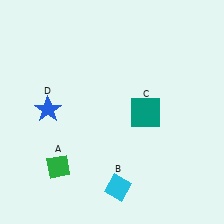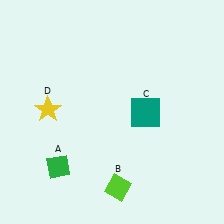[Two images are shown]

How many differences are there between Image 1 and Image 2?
There are 2 differences between the two images.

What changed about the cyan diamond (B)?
In Image 1, B is cyan. In Image 2, it changed to lime.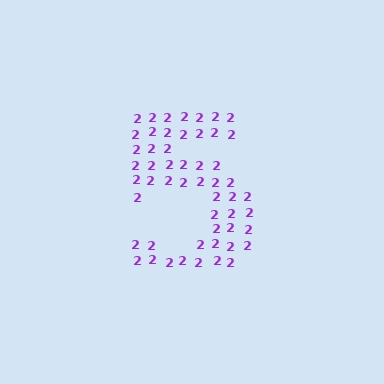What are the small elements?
The small elements are digit 2's.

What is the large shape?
The large shape is the digit 5.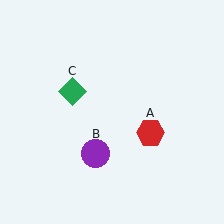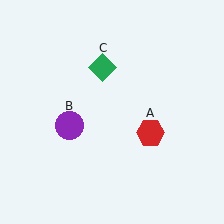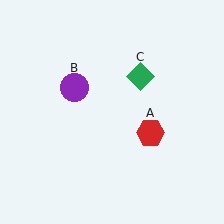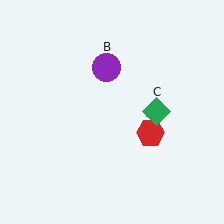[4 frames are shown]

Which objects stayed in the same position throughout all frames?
Red hexagon (object A) remained stationary.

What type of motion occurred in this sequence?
The purple circle (object B), green diamond (object C) rotated clockwise around the center of the scene.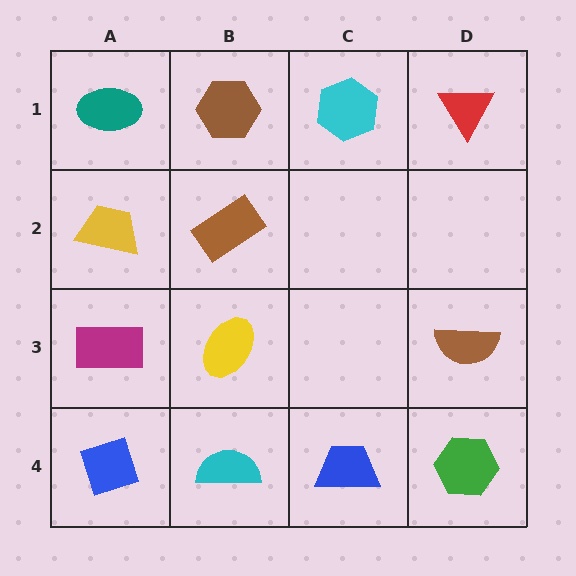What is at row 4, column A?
A blue diamond.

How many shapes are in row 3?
3 shapes.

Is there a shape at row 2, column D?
No, that cell is empty.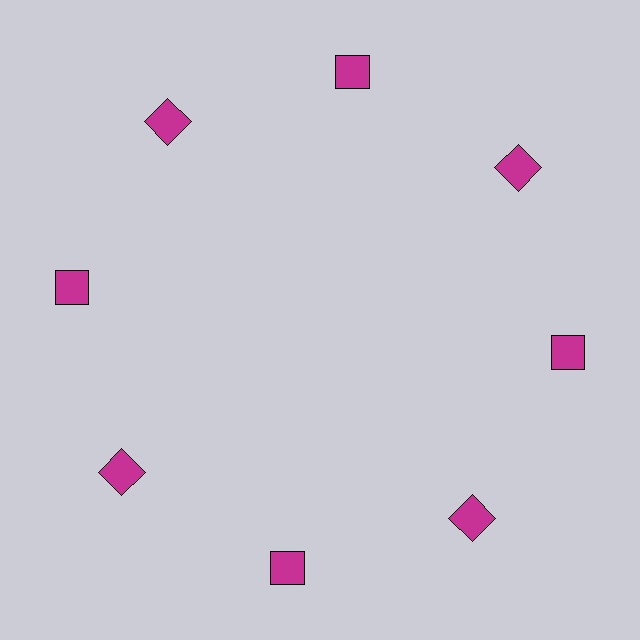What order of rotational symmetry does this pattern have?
This pattern has 8-fold rotational symmetry.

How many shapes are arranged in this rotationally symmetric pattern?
There are 8 shapes, arranged in 8 groups of 1.